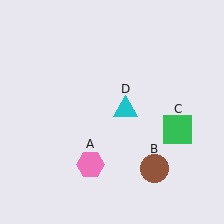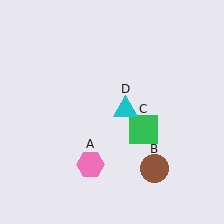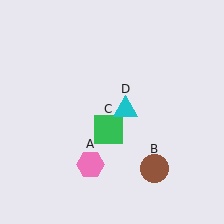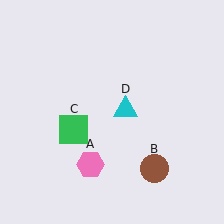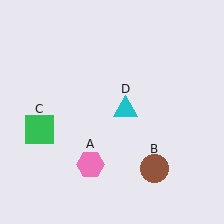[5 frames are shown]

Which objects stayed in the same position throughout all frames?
Pink hexagon (object A) and brown circle (object B) and cyan triangle (object D) remained stationary.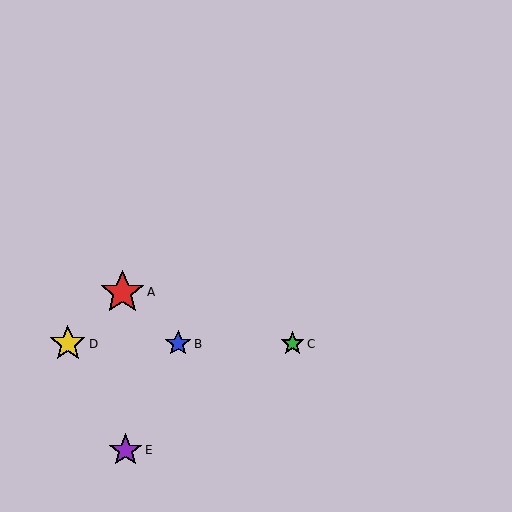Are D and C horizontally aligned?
Yes, both are at y≈344.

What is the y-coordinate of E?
Object E is at y≈450.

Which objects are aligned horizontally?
Objects B, C, D are aligned horizontally.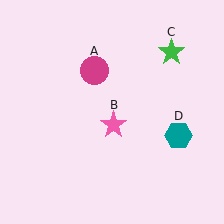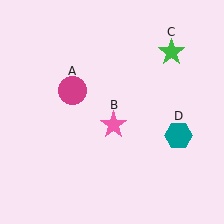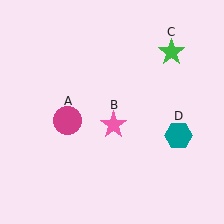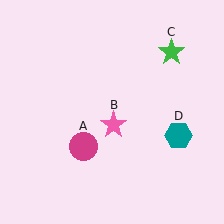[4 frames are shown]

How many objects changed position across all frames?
1 object changed position: magenta circle (object A).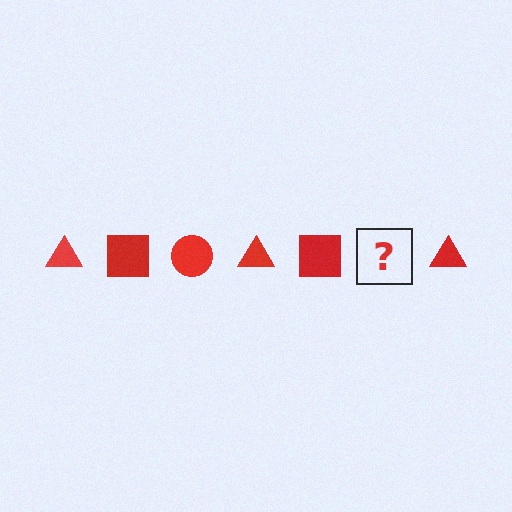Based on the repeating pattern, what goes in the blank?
The blank should be a red circle.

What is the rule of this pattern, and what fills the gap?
The rule is that the pattern cycles through triangle, square, circle shapes in red. The gap should be filled with a red circle.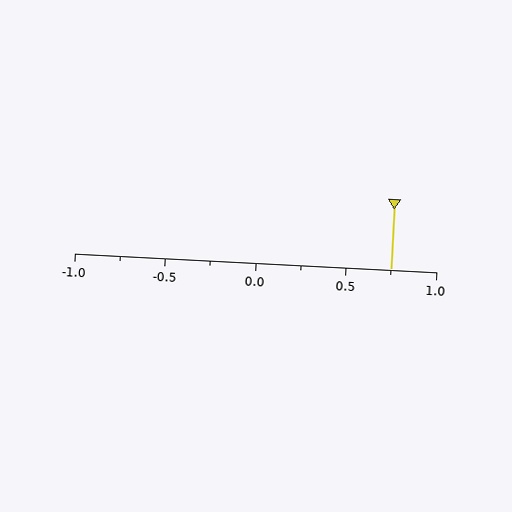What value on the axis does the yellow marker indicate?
The marker indicates approximately 0.75.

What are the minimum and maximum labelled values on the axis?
The axis runs from -1.0 to 1.0.